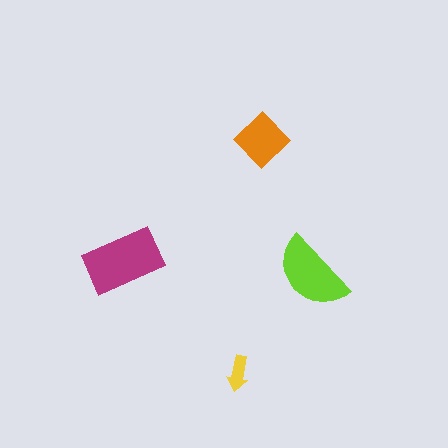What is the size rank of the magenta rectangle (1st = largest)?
1st.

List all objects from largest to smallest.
The magenta rectangle, the lime semicircle, the orange diamond, the yellow arrow.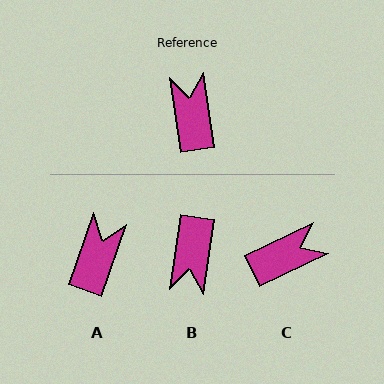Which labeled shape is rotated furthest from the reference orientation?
B, about 164 degrees away.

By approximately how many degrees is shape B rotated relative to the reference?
Approximately 164 degrees counter-clockwise.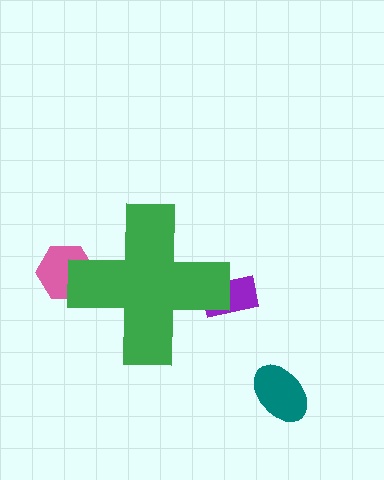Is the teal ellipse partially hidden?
No, the teal ellipse is fully visible.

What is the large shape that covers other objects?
A green cross.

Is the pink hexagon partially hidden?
Yes, the pink hexagon is partially hidden behind the green cross.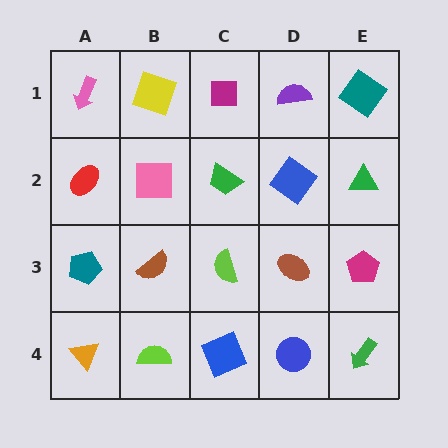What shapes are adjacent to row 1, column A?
A red ellipse (row 2, column A), a yellow square (row 1, column B).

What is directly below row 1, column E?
A green triangle.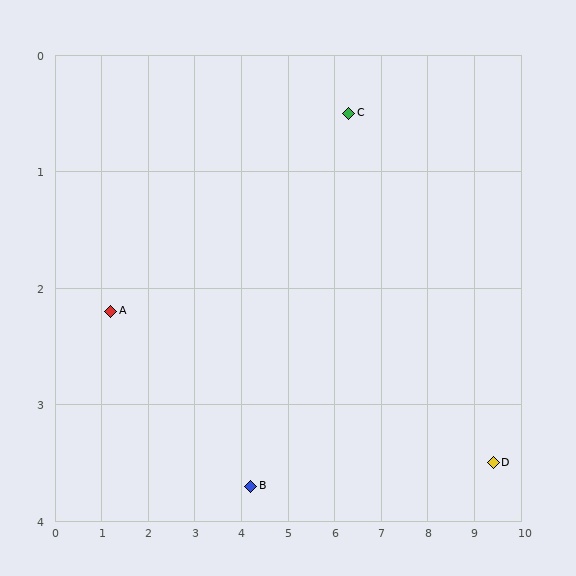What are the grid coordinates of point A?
Point A is at approximately (1.2, 2.2).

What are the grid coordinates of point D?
Point D is at approximately (9.4, 3.5).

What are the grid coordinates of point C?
Point C is at approximately (6.3, 0.5).